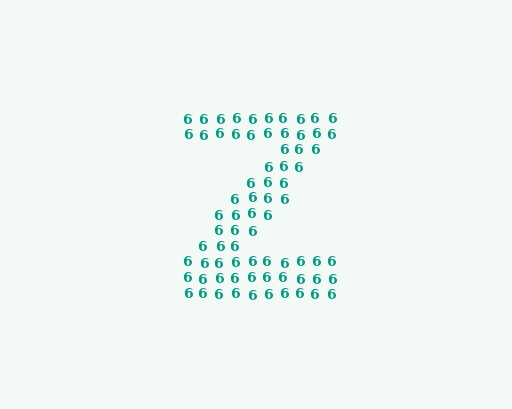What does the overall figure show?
The overall figure shows the letter Z.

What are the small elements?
The small elements are digit 6's.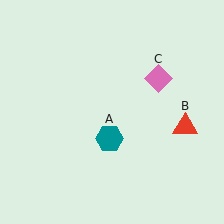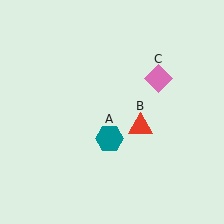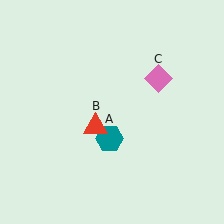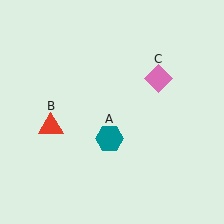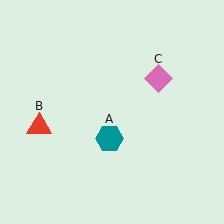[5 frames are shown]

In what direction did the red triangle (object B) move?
The red triangle (object B) moved left.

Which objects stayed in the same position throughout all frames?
Teal hexagon (object A) and pink diamond (object C) remained stationary.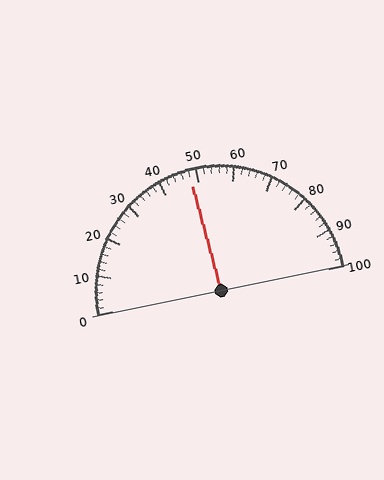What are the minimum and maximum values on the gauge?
The gauge ranges from 0 to 100.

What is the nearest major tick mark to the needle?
The nearest major tick mark is 50.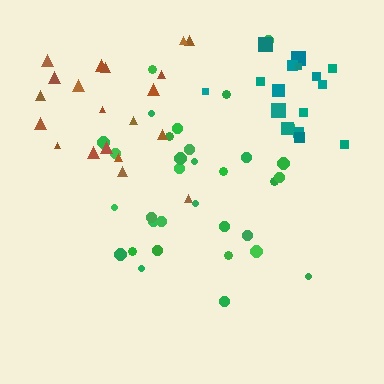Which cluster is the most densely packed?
Teal.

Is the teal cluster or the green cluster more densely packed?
Teal.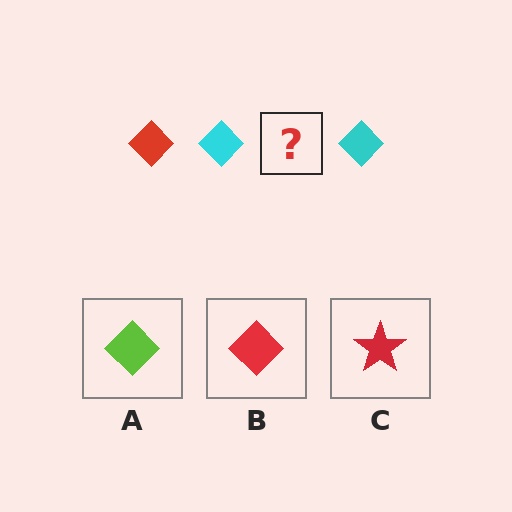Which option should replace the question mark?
Option B.